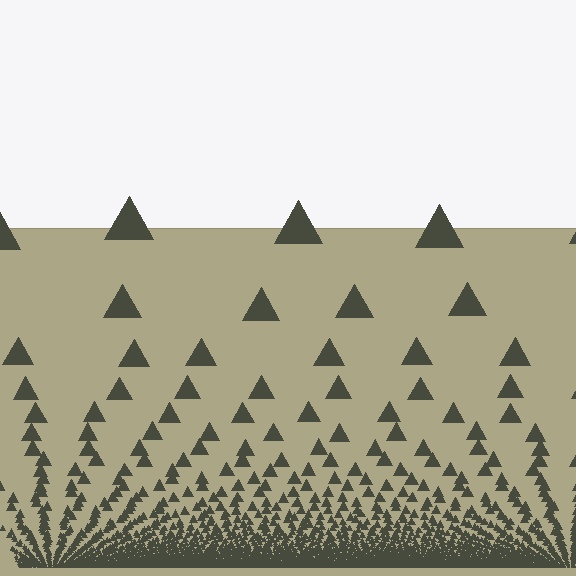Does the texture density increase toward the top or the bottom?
Density increases toward the bottom.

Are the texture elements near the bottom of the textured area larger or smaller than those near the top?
Smaller. The gradient is inverted — elements near the bottom are smaller and denser.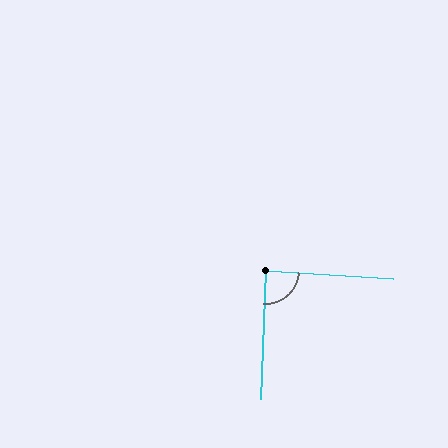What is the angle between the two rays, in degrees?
Approximately 89 degrees.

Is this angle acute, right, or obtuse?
It is approximately a right angle.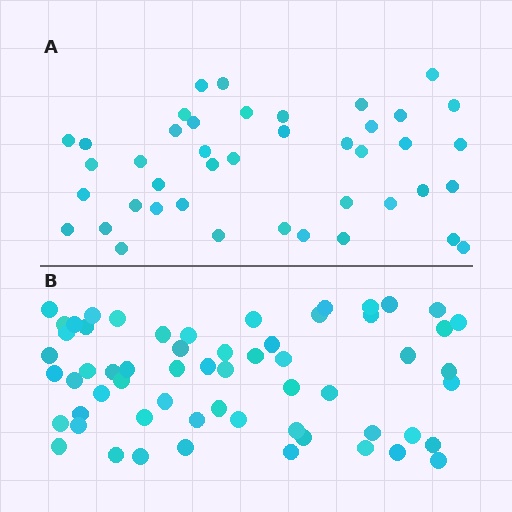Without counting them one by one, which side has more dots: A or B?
Region B (the bottom region) has more dots.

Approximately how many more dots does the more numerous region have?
Region B has approximately 20 more dots than region A.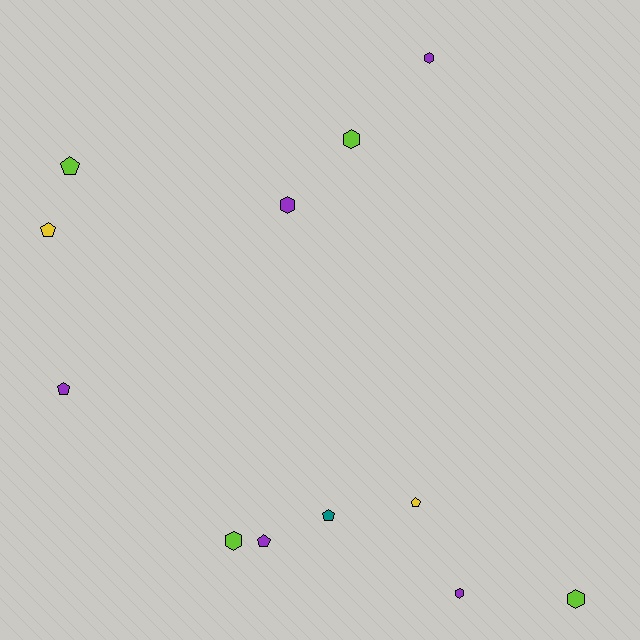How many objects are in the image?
There are 12 objects.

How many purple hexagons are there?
There are 3 purple hexagons.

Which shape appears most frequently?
Pentagon, with 6 objects.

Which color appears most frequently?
Purple, with 5 objects.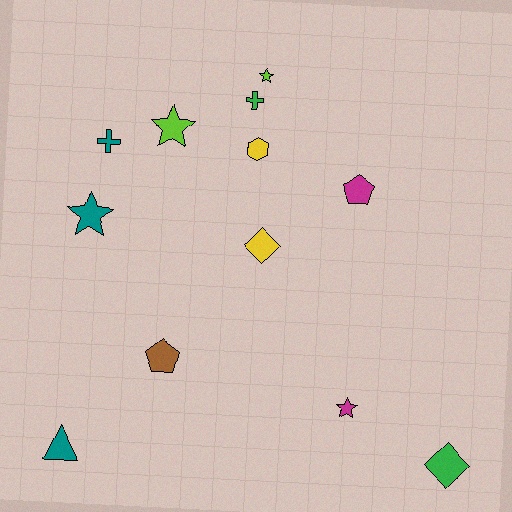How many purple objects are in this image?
There are no purple objects.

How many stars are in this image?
There are 4 stars.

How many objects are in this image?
There are 12 objects.